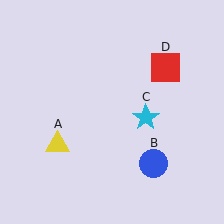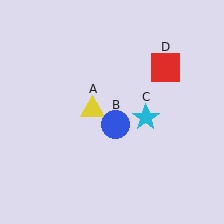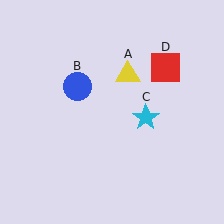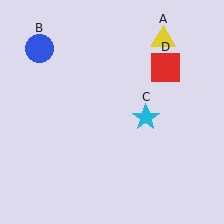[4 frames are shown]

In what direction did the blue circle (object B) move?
The blue circle (object B) moved up and to the left.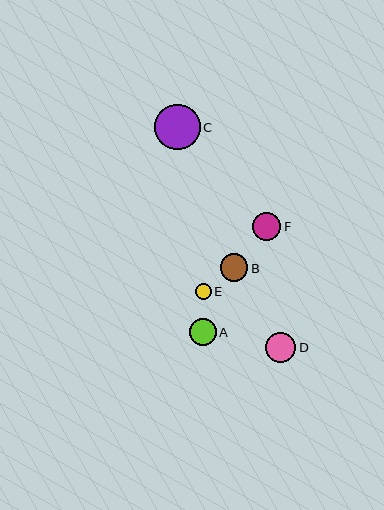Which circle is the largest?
Circle C is the largest with a size of approximately 45 pixels.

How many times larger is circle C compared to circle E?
Circle C is approximately 2.8 times the size of circle E.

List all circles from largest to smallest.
From largest to smallest: C, D, F, B, A, E.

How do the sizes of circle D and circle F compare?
Circle D and circle F are approximately the same size.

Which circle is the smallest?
Circle E is the smallest with a size of approximately 16 pixels.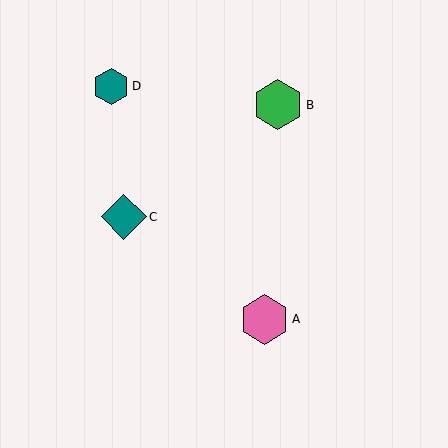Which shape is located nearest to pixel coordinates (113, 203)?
The teal diamond (labeled C) at (124, 217) is nearest to that location.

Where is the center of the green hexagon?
The center of the green hexagon is at (278, 105).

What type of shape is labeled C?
Shape C is a teal diamond.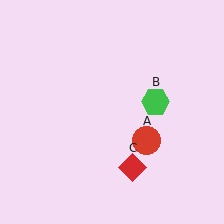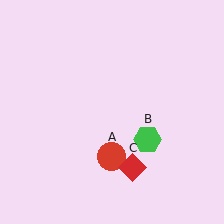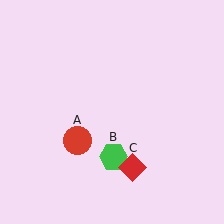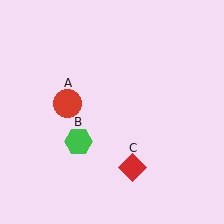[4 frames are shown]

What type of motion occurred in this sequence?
The red circle (object A), green hexagon (object B) rotated clockwise around the center of the scene.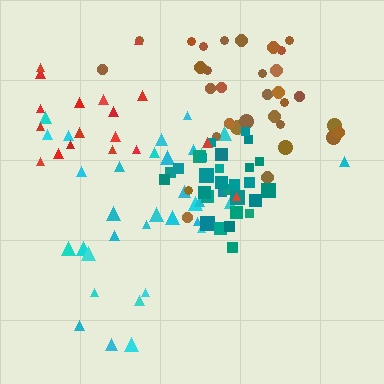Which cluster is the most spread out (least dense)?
Red.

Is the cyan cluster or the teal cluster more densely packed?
Teal.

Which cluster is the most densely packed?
Teal.